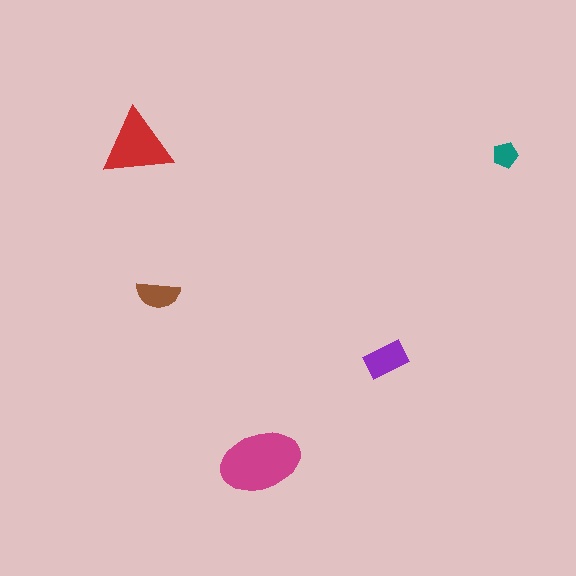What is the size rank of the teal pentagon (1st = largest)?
5th.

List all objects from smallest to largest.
The teal pentagon, the brown semicircle, the purple rectangle, the red triangle, the magenta ellipse.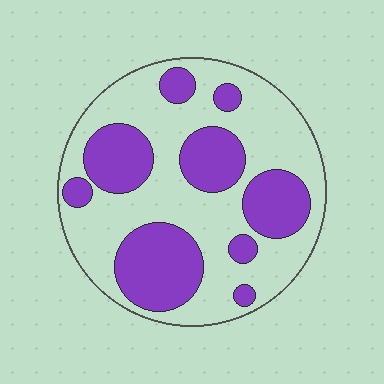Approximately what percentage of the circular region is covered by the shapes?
Approximately 35%.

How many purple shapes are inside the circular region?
9.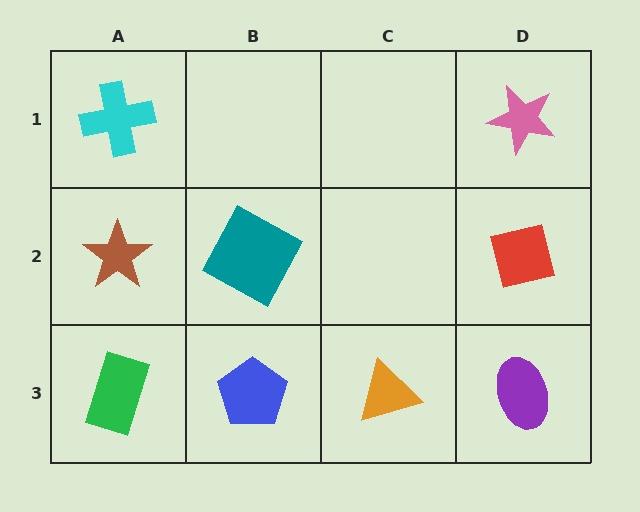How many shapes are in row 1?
2 shapes.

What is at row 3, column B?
A blue pentagon.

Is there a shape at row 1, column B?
No, that cell is empty.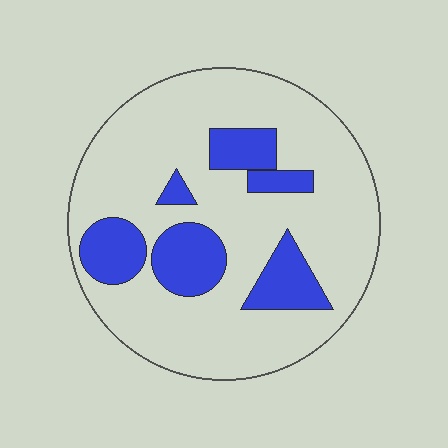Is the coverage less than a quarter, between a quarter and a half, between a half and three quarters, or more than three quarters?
Less than a quarter.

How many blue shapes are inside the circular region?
6.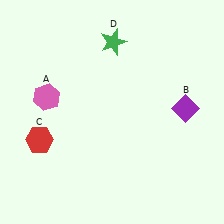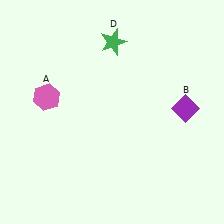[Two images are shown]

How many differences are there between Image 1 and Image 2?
There is 1 difference between the two images.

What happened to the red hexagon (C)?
The red hexagon (C) was removed in Image 2. It was in the bottom-left area of Image 1.